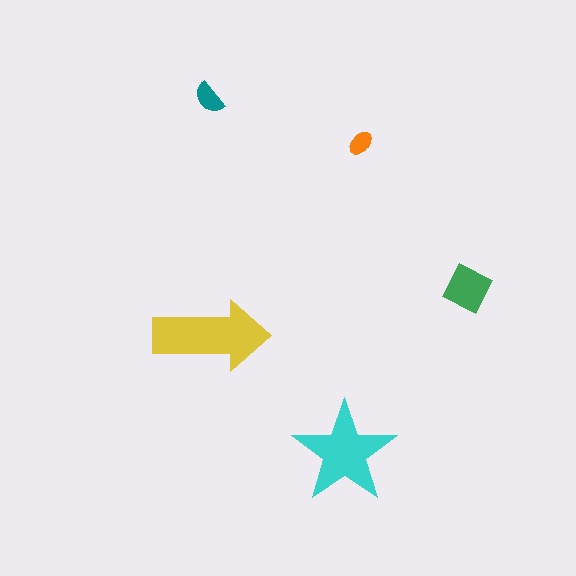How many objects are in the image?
There are 5 objects in the image.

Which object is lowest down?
The cyan star is bottommost.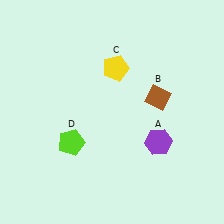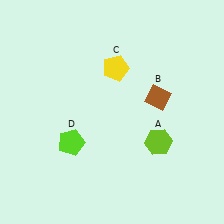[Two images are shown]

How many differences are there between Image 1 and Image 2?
There is 1 difference between the two images.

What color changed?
The hexagon (A) changed from purple in Image 1 to lime in Image 2.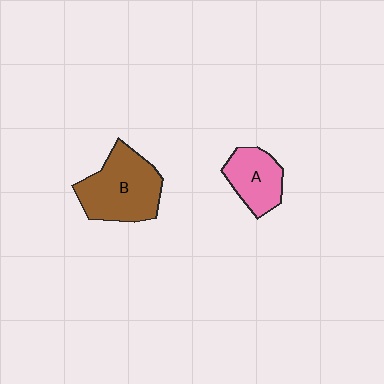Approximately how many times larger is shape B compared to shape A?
Approximately 1.6 times.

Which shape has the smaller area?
Shape A (pink).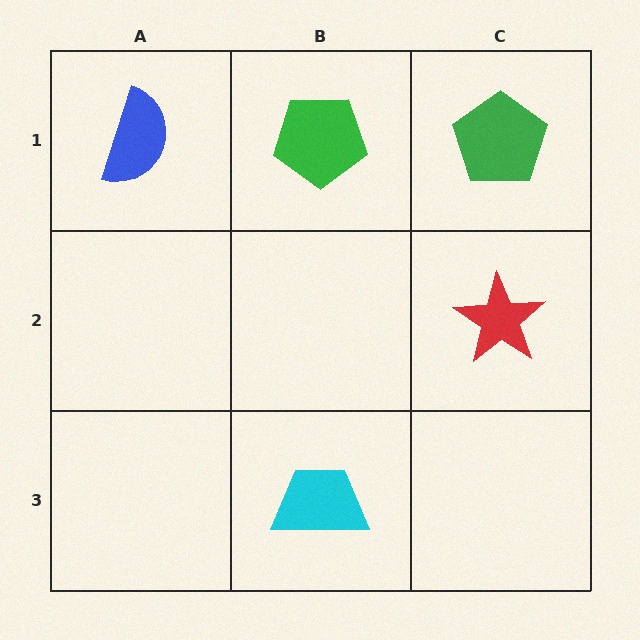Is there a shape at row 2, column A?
No, that cell is empty.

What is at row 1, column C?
A green pentagon.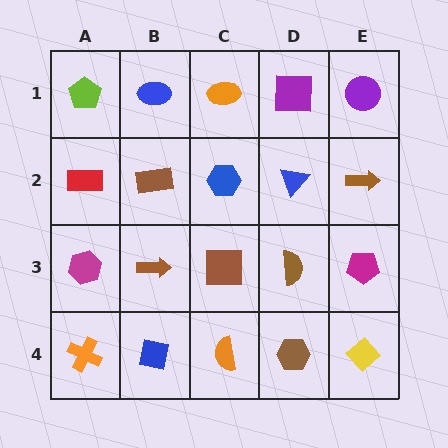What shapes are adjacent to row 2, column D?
A purple square (row 1, column D), a brown semicircle (row 3, column D), a blue hexagon (row 2, column C), a brown arrow (row 2, column E).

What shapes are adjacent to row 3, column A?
A red rectangle (row 2, column A), an orange cross (row 4, column A), a brown arrow (row 3, column B).